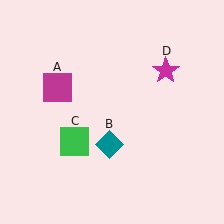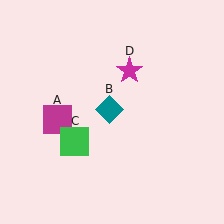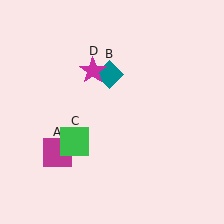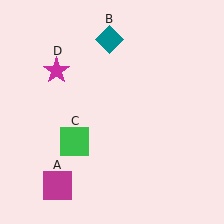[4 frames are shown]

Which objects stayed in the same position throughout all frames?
Green square (object C) remained stationary.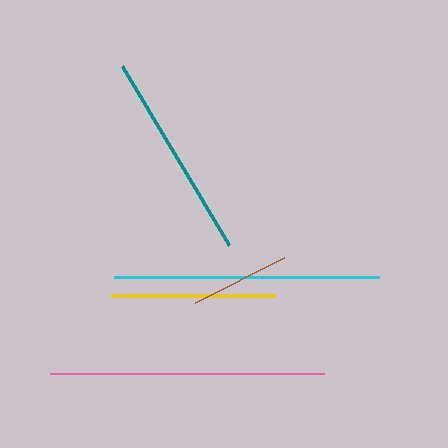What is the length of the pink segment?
The pink segment is approximately 273 pixels long.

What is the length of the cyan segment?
The cyan segment is approximately 265 pixels long.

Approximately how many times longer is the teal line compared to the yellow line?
The teal line is approximately 1.3 times the length of the yellow line.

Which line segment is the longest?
The pink line is the longest at approximately 273 pixels.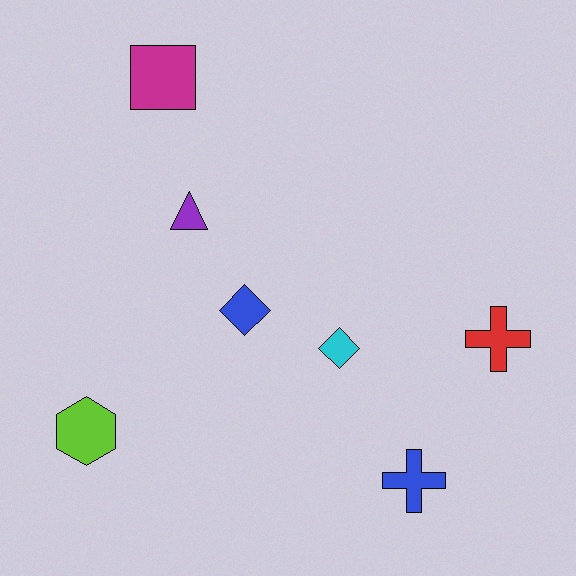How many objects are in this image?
There are 7 objects.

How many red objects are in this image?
There is 1 red object.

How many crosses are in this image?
There are 2 crosses.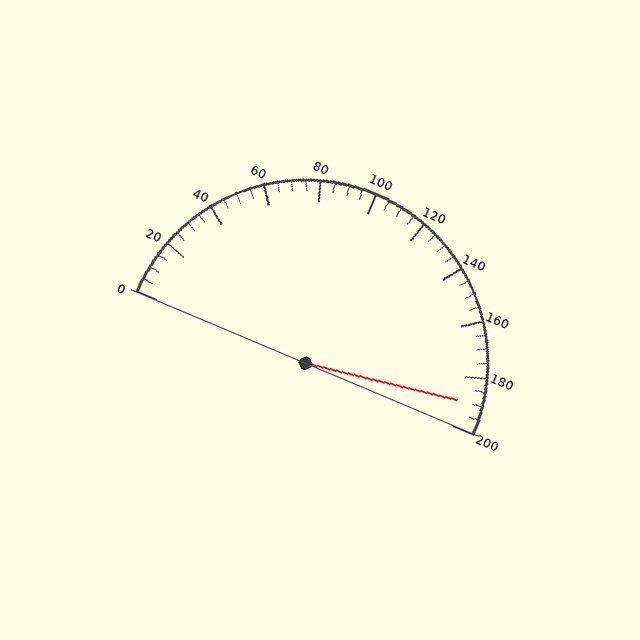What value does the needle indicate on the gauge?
The needle indicates approximately 190.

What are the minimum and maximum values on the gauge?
The gauge ranges from 0 to 200.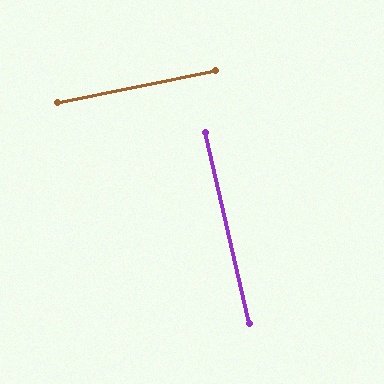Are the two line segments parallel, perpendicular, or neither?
Perpendicular — they meet at approximately 88°.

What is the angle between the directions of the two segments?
Approximately 88 degrees.